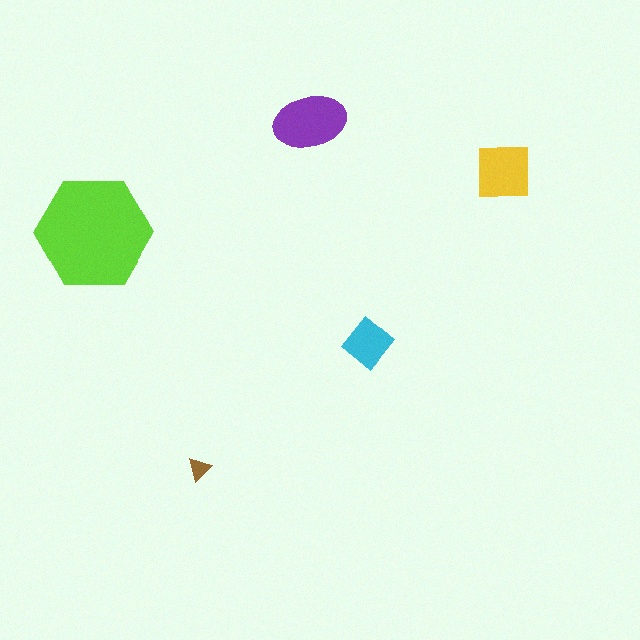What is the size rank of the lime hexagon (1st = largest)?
1st.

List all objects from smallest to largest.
The brown triangle, the cyan diamond, the yellow square, the purple ellipse, the lime hexagon.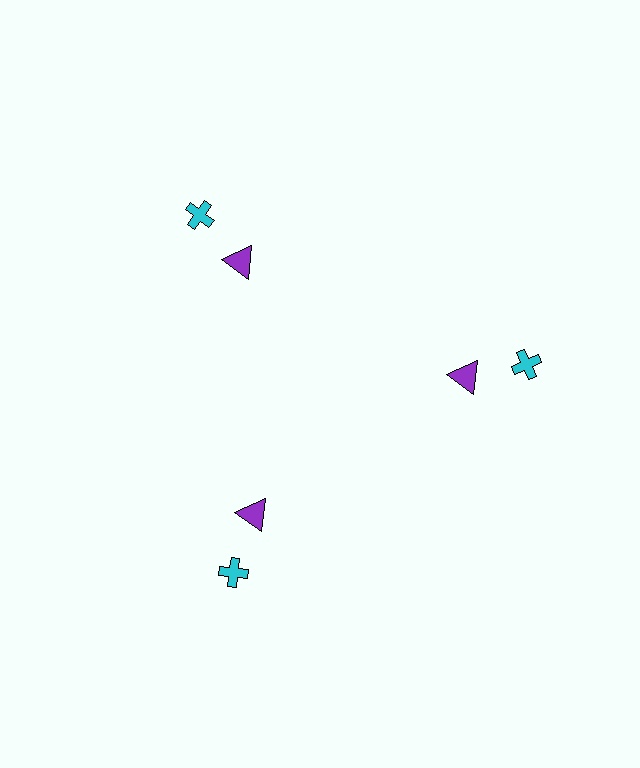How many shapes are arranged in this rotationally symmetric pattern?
There are 6 shapes, arranged in 3 groups of 2.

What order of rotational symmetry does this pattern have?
This pattern has 3-fold rotational symmetry.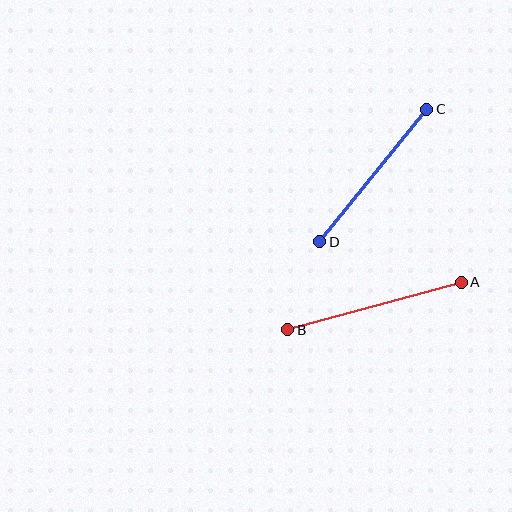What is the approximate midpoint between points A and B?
The midpoint is at approximately (375, 306) pixels.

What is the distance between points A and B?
The distance is approximately 180 pixels.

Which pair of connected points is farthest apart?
Points A and B are farthest apart.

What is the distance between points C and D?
The distance is approximately 171 pixels.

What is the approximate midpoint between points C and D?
The midpoint is at approximately (373, 176) pixels.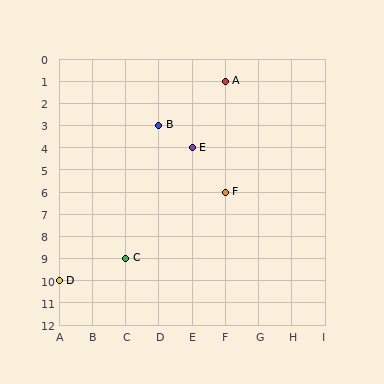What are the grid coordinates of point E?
Point E is at grid coordinates (E, 4).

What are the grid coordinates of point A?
Point A is at grid coordinates (F, 1).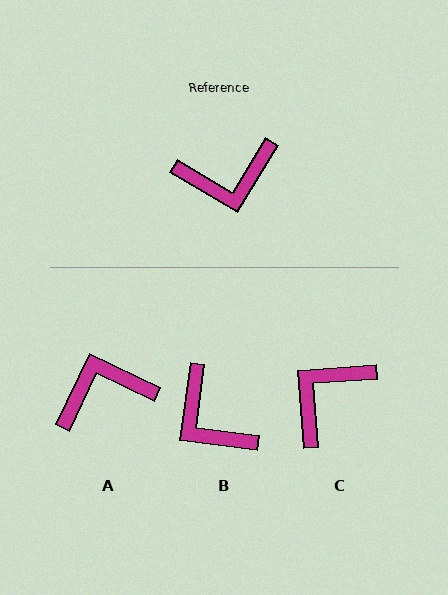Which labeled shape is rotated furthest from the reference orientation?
A, about 174 degrees away.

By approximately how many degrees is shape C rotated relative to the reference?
Approximately 144 degrees clockwise.